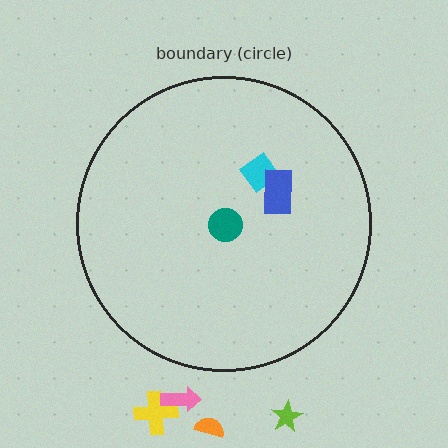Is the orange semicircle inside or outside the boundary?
Outside.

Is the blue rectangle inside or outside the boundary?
Inside.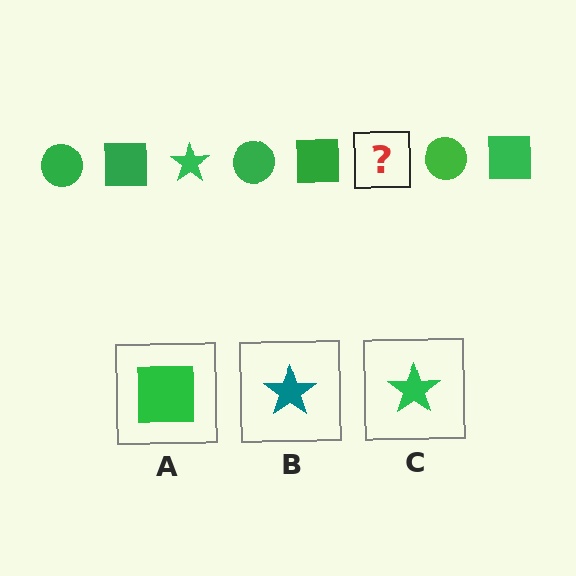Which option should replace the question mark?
Option C.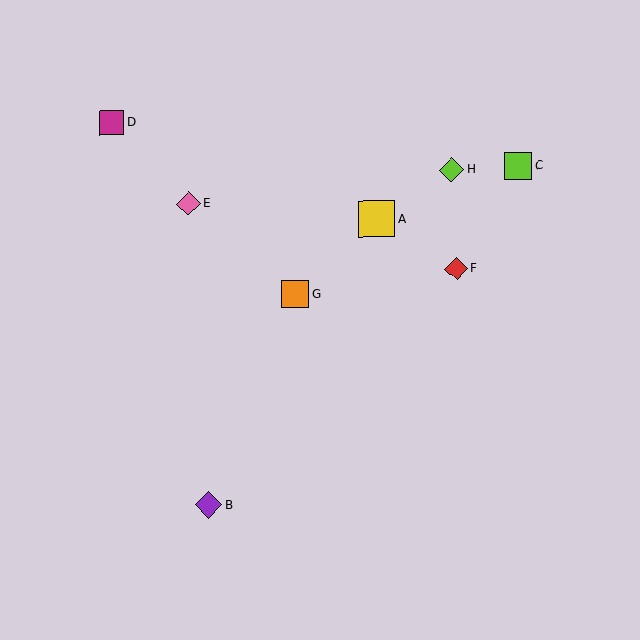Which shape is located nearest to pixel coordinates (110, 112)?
The magenta square (labeled D) at (111, 123) is nearest to that location.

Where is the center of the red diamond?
The center of the red diamond is at (457, 269).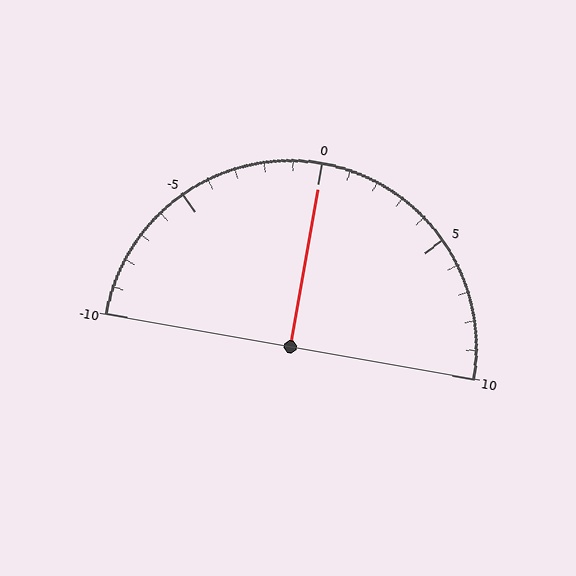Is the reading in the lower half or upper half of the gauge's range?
The reading is in the upper half of the range (-10 to 10).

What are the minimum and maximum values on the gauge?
The gauge ranges from -10 to 10.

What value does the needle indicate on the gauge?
The needle indicates approximately 0.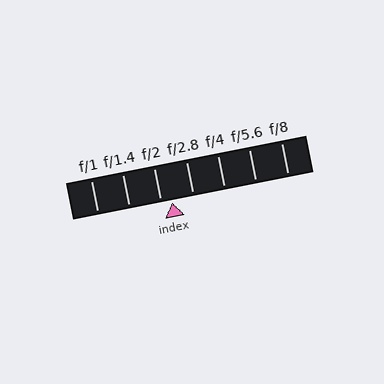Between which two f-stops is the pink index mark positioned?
The index mark is between f/2 and f/2.8.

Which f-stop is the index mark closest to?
The index mark is closest to f/2.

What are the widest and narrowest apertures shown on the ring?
The widest aperture shown is f/1 and the narrowest is f/8.